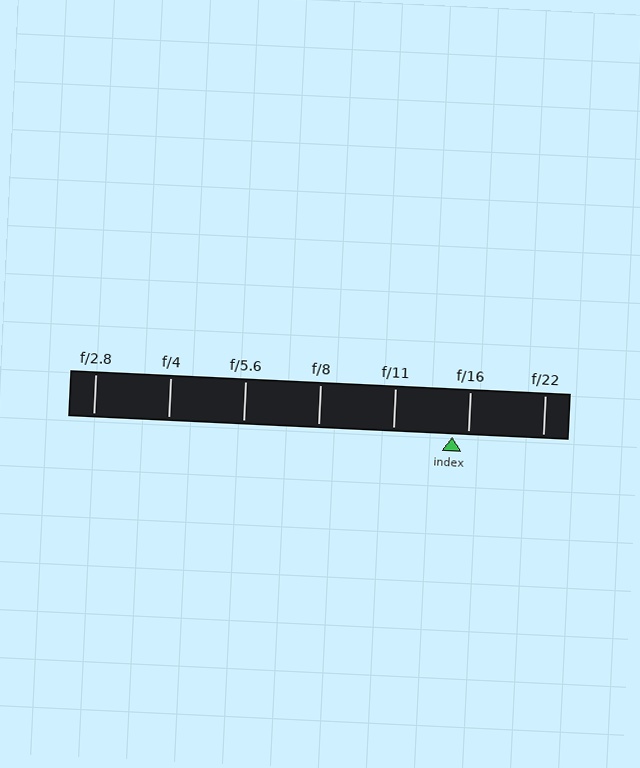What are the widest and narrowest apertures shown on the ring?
The widest aperture shown is f/2.8 and the narrowest is f/22.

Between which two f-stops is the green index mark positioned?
The index mark is between f/11 and f/16.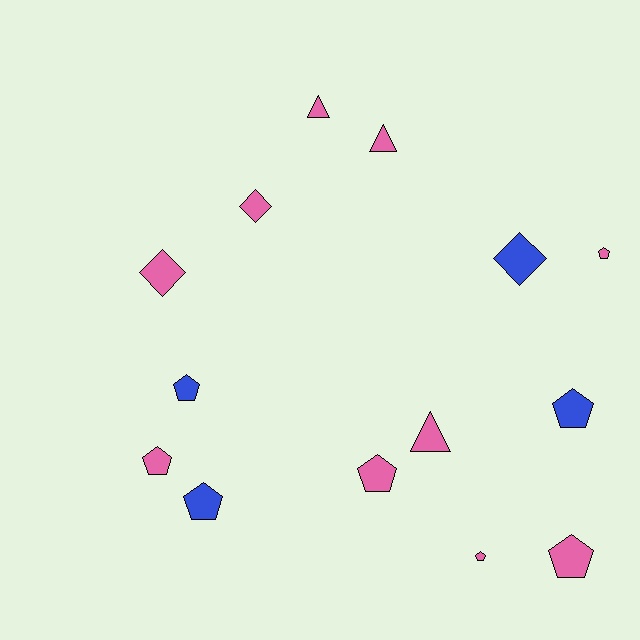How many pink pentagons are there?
There are 5 pink pentagons.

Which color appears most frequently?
Pink, with 10 objects.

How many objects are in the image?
There are 14 objects.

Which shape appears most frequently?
Pentagon, with 8 objects.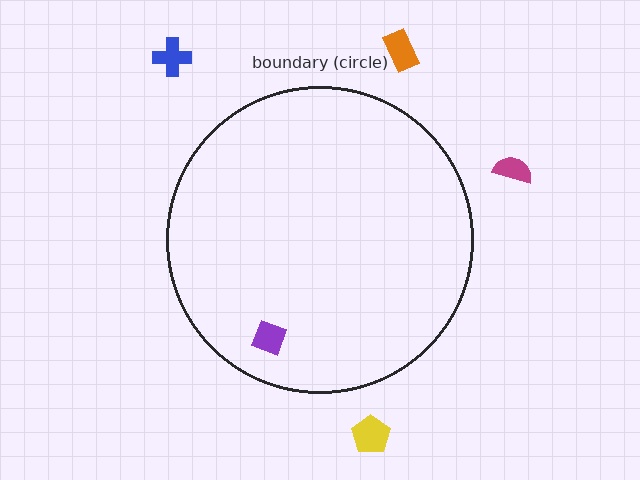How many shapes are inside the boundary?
1 inside, 4 outside.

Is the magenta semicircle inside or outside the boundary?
Outside.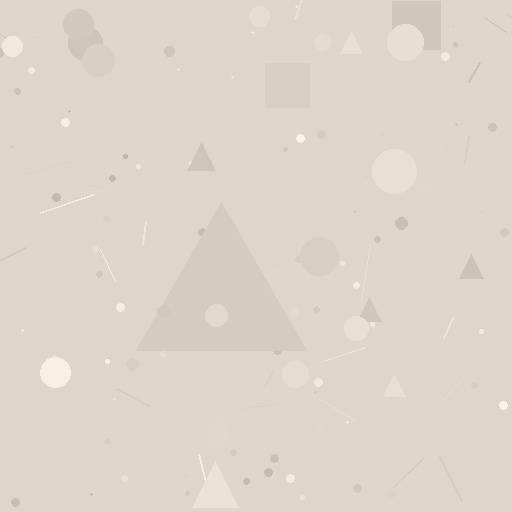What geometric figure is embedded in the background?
A triangle is embedded in the background.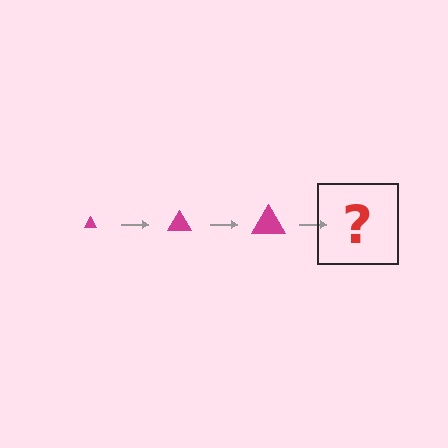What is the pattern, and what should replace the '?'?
The pattern is that the triangle gets progressively larger each step. The '?' should be a magenta triangle, larger than the previous one.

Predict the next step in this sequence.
The next step is a magenta triangle, larger than the previous one.